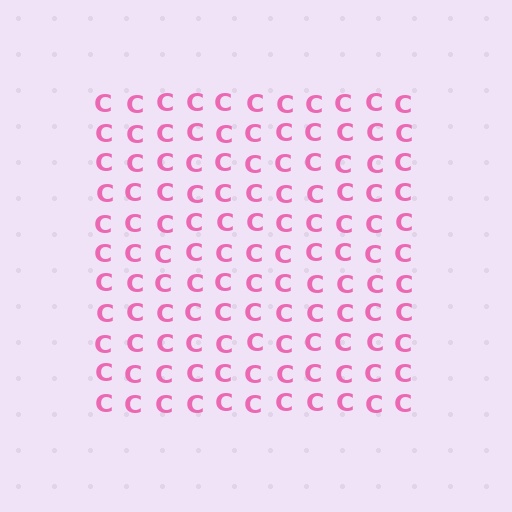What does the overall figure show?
The overall figure shows a square.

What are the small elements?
The small elements are letter C's.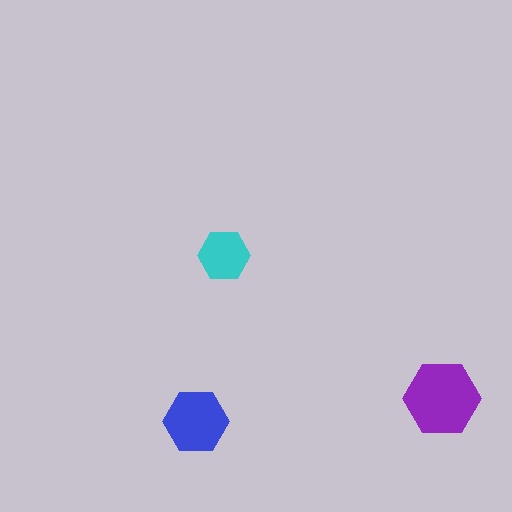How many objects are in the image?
There are 3 objects in the image.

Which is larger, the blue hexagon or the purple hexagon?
The purple one.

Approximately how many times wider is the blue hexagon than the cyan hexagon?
About 1.5 times wider.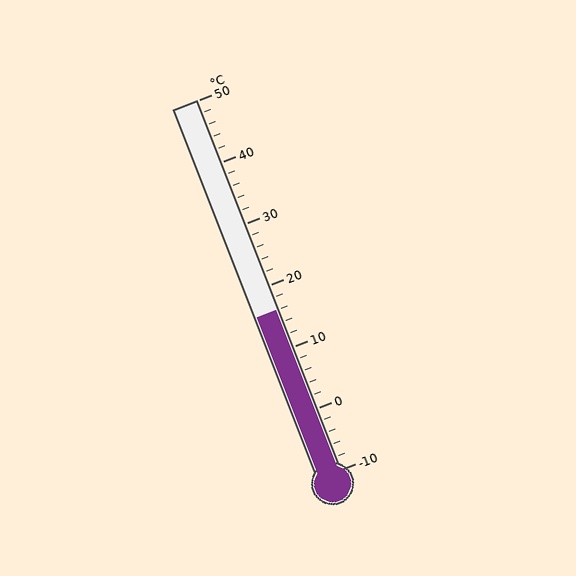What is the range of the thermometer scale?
The thermometer scale ranges from -10°C to 50°C.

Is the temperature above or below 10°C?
The temperature is above 10°C.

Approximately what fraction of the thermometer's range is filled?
The thermometer is filled to approximately 45% of its range.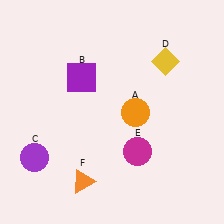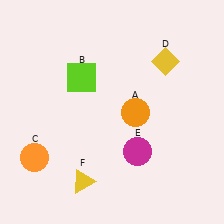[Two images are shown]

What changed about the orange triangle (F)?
In Image 1, F is orange. In Image 2, it changed to yellow.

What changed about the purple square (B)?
In Image 1, B is purple. In Image 2, it changed to lime.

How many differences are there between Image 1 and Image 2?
There are 3 differences between the two images.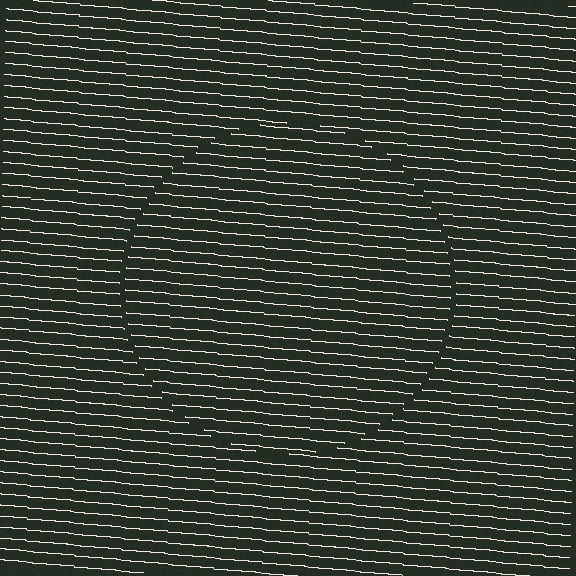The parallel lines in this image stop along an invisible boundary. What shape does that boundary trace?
An illusory circle. The interior of the shape contains the same grating, shifted by half a period — the contour is defined by the phase discontinuity where line-ends from the inner and outer gratings abut.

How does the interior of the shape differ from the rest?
The interior of the shape contains the same grating, shifted by half a period — the contour is defined by the phase discontinuity where line-ends from the inner and outer gratings abut.